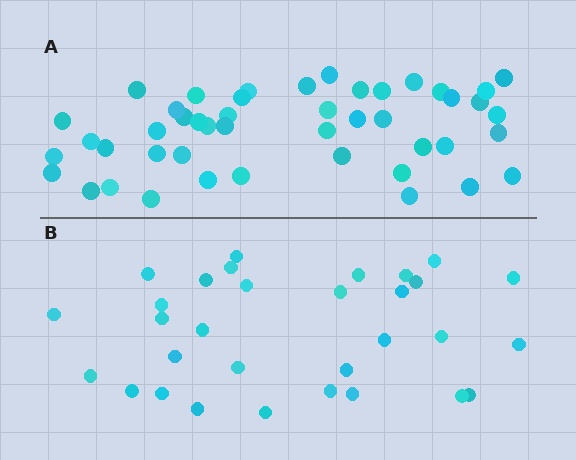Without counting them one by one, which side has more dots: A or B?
Region A (the top region) has more dots.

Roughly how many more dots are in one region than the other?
Region A has approximately 15 more dots than region B.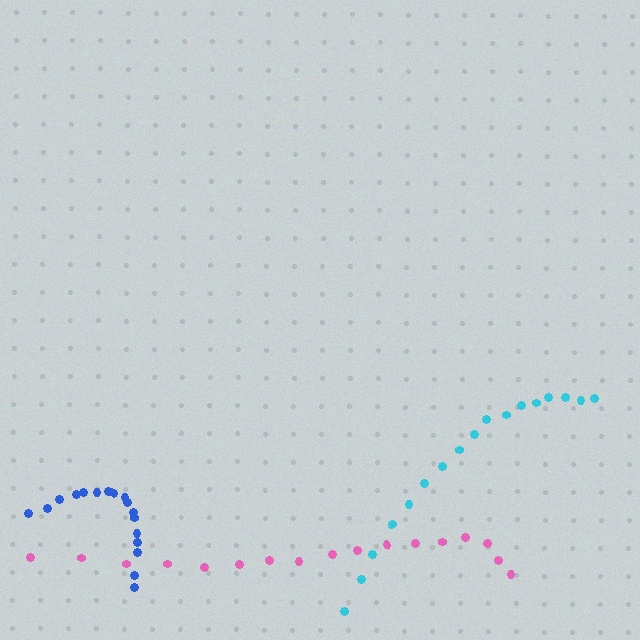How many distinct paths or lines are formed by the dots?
There are 3 distinct paths.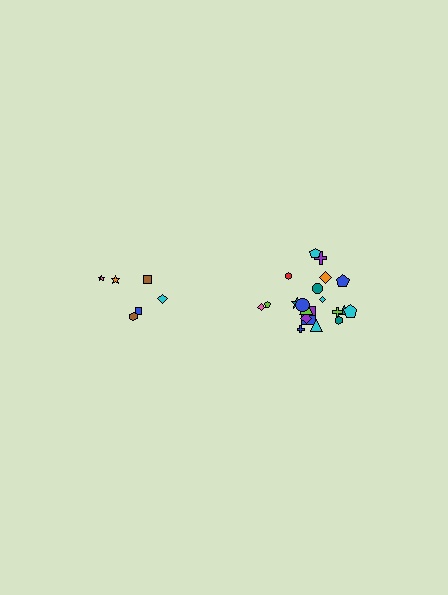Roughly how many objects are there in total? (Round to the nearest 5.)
Roughly 30 objects in total.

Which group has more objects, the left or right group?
The right group.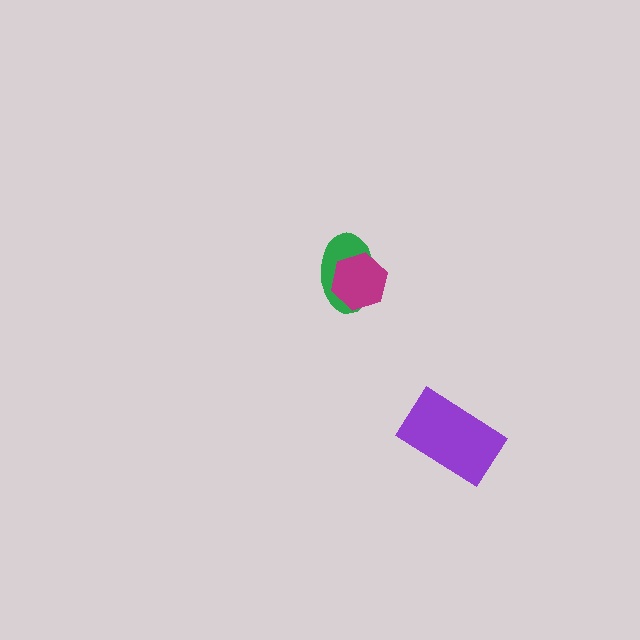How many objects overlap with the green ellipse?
1 object overlaps with the green ellipse.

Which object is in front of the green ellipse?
The magenta hexagon is in front of the green ellipse.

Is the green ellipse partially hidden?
Yes, it is partially covered by another shape.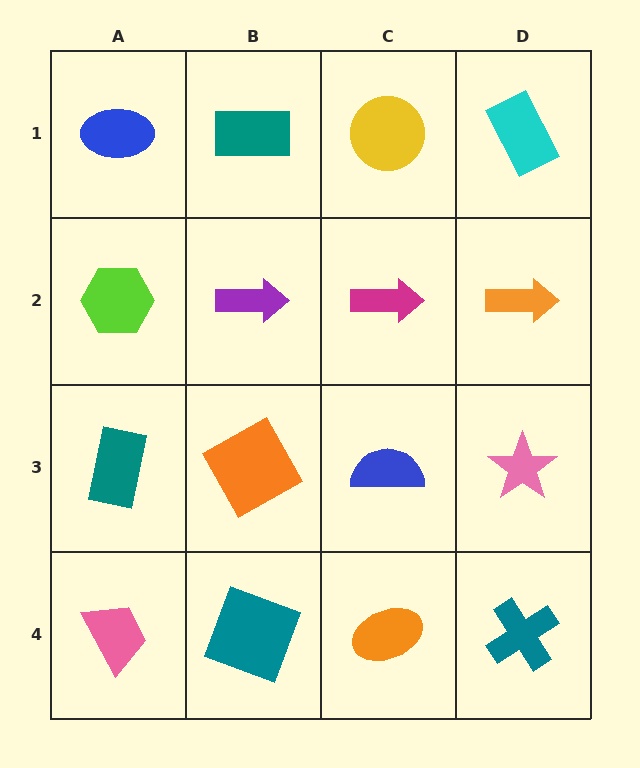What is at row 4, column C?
An orange ellipse.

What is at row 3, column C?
A blue semicircle.